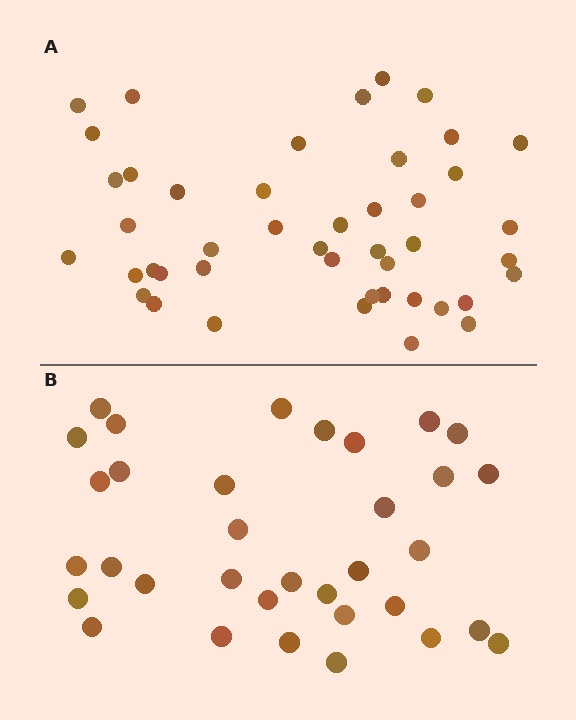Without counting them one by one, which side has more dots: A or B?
Region A (the top region) has more dots.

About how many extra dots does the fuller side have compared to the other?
Region A has roughly 12 or so more dots than region B.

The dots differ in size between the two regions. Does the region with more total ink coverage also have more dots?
No. Region B has more total ink coverage because its dots are larger, but region A actually contains more individual dots. Total area can be misleading — the number of items is what matters here.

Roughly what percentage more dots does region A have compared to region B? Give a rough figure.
About 30% more.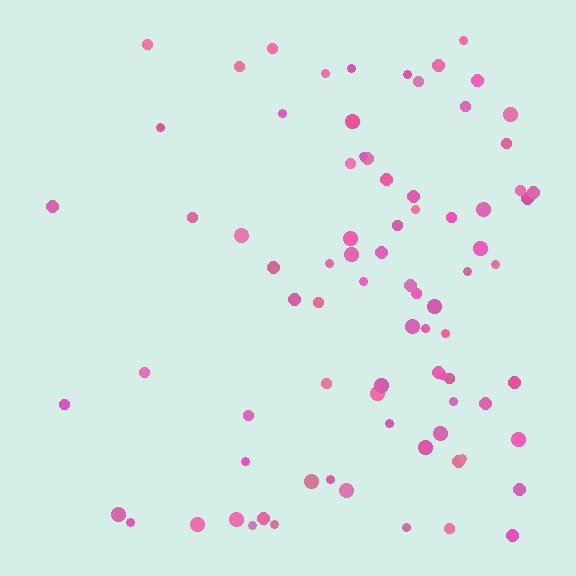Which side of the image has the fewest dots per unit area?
The left.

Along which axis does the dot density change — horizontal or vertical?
Horizontal.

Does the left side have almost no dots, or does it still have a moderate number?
Still a moderate number, just noticeably fewer than the right.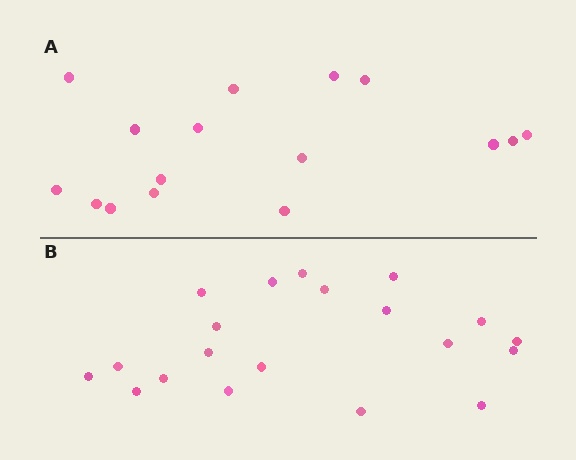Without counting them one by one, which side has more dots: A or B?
Region B (the bottom region) has more dots.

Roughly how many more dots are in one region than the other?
Region B has about 4 more dots than region A.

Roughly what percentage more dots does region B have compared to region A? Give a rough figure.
About 25% more.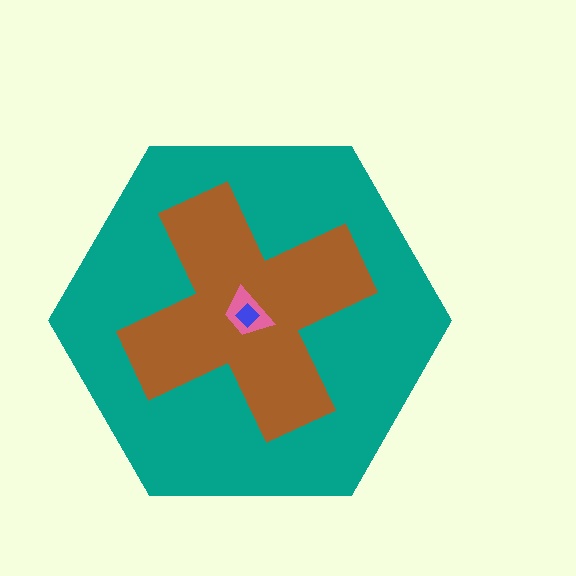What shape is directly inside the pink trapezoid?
The blue diamond.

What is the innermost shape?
The blue diamond.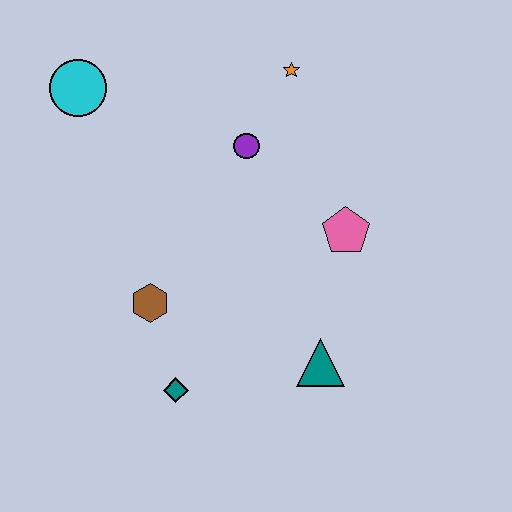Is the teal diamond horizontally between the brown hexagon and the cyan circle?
No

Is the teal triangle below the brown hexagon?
Yes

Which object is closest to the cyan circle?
The purple circle is closest to the cyan circle.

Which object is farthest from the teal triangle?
The cyan circle is farthest from the teal triangle.